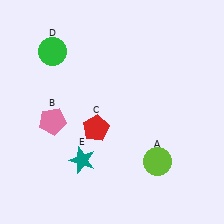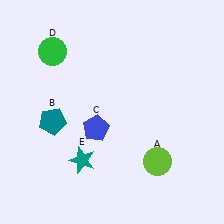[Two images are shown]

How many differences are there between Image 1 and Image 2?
There are 2 differences between the two images.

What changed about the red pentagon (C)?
In Image 1, C is red. In Image 2, it changed to blue.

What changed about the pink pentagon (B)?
In Image 1, B is pink. In Image 2, it changed to teal.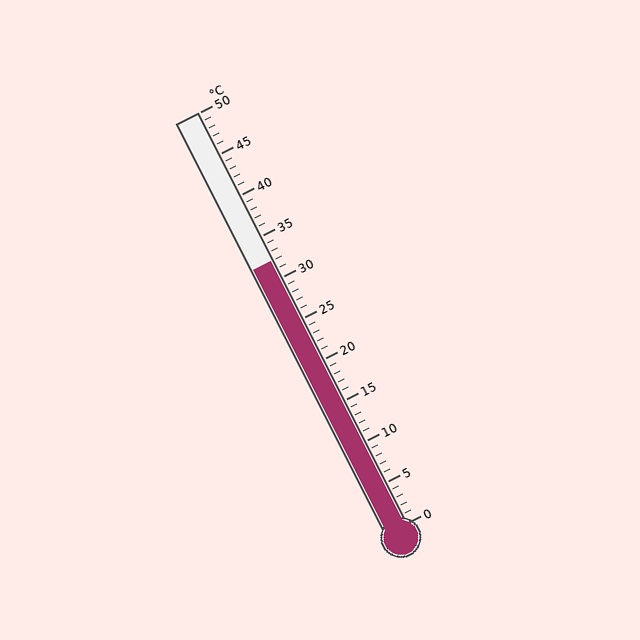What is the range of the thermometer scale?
The thermometer scale ranges from 0°C to 50°C.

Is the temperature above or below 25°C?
The temperature is above 25°C.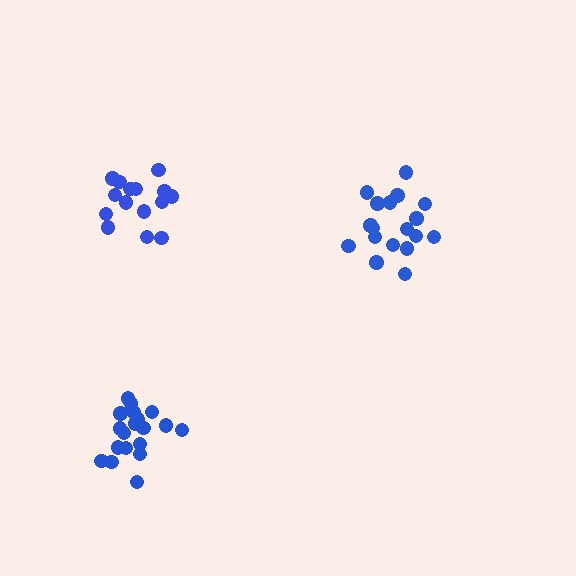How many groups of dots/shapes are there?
There are 3 groups.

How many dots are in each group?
Group 1: 18 dots, Group 2: 19 dots, Group 3: 15 dots (52 total).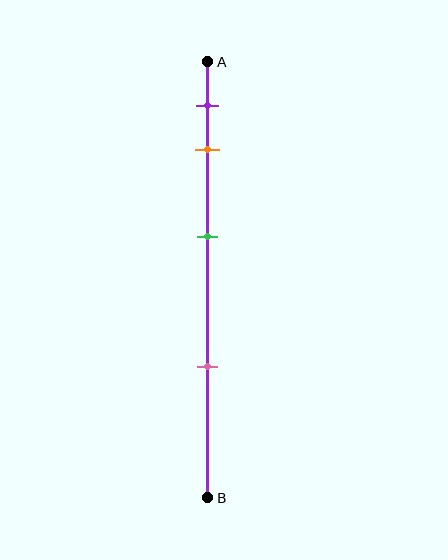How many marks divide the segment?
There are 4 marks dividing the segment.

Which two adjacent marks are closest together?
The purple and orange marks are the closest adjacent pair.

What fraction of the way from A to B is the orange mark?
The orange mark is approximately 20% (0.2) of the way from A to B.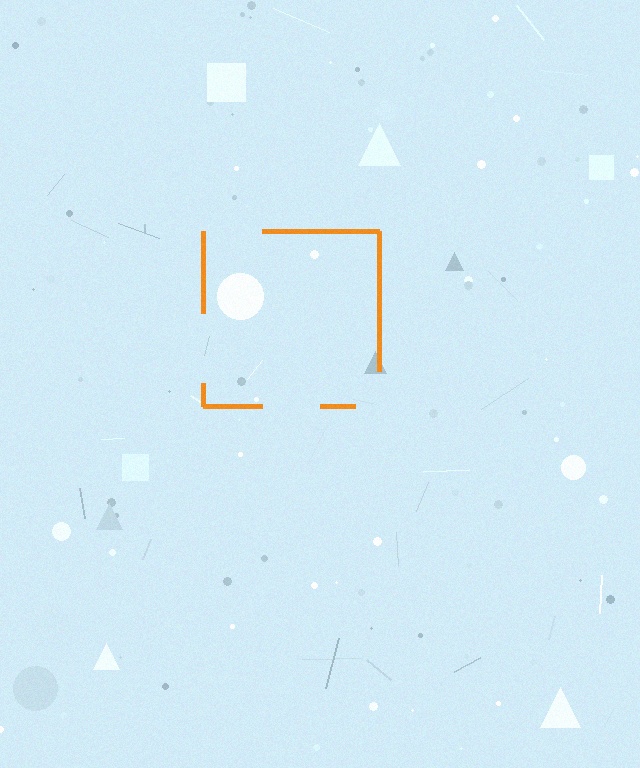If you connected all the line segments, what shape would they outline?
They would outline a square.